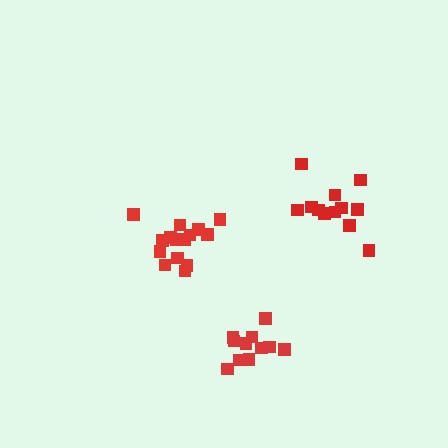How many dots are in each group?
Group 1: 11 dots, Group 2: 15 dots, Group 3: 12 dots (38 total).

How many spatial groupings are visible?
There are 3 spatial groupings.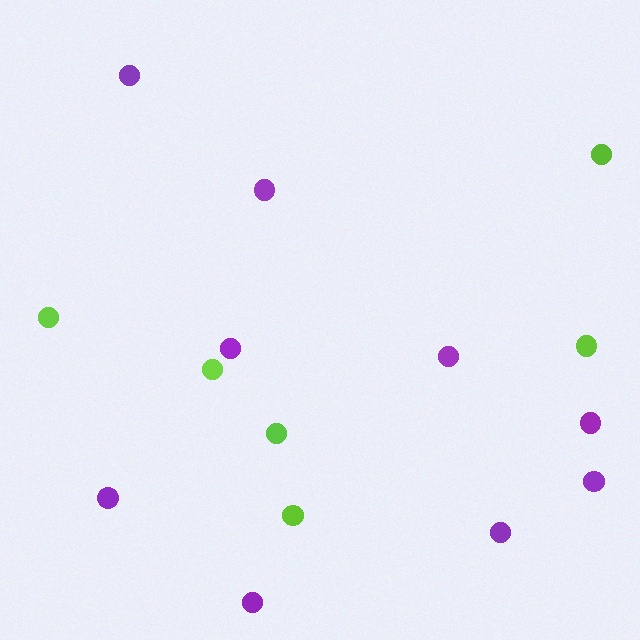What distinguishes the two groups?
There are 2 groups: one group of purple circles (9) and one group of lime circles (6).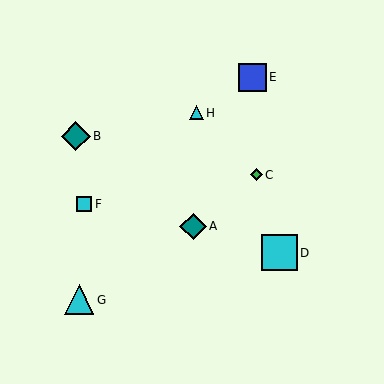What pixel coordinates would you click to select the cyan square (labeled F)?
Click at (84, 204) to select the cyan square F.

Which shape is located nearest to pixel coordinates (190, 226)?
The teal diamond (labeled A) at (193, 226) is nearest to that location.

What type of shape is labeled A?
Shape A is a teal diamond.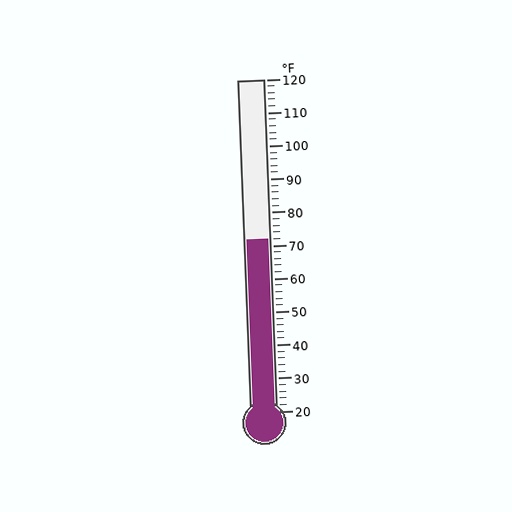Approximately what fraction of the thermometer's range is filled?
The thermometer is filled to approximately 50% of its range.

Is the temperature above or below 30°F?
The temperature is above 30°F.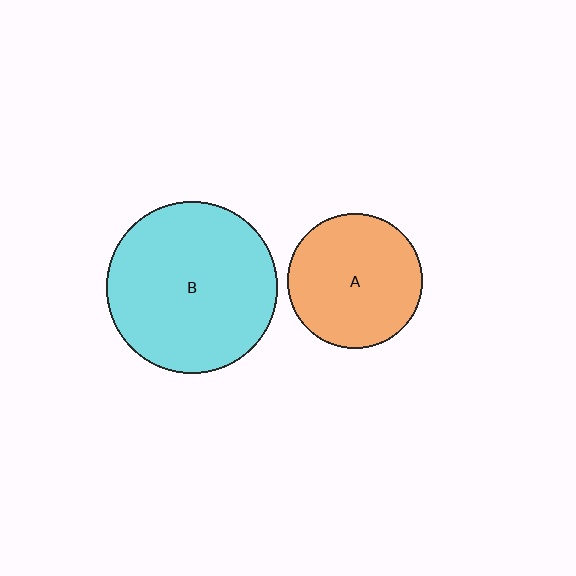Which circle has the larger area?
Circle B (cyan).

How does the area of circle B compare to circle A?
Approximately 1.6 times.